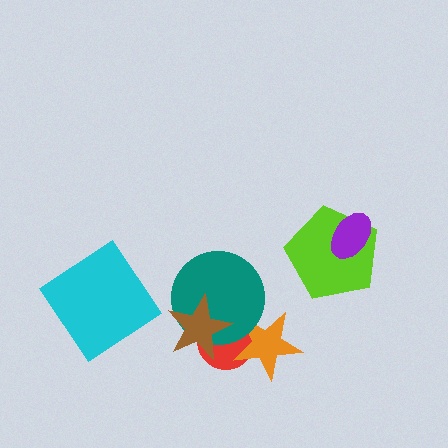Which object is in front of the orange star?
The teal circle is in front of the orange star.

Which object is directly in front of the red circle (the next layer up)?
The orange star is directly in front of the red circle.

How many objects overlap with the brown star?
2 objects overlap with the brown star.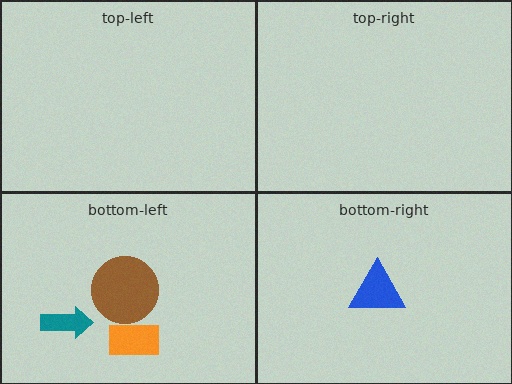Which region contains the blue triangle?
The bottom-right region.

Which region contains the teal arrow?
The bottom-left region.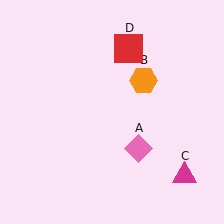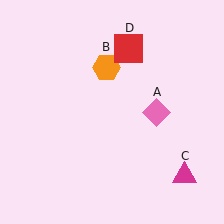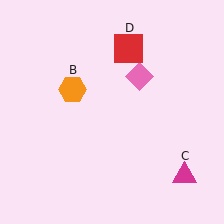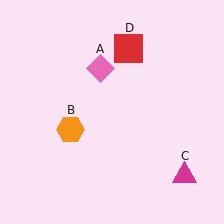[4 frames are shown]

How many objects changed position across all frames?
2 objects changed position: pink diamond (object A), orange hexagon (object B).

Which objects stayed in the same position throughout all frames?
Magenta triangle (object C) and red square (object D) remained stationary.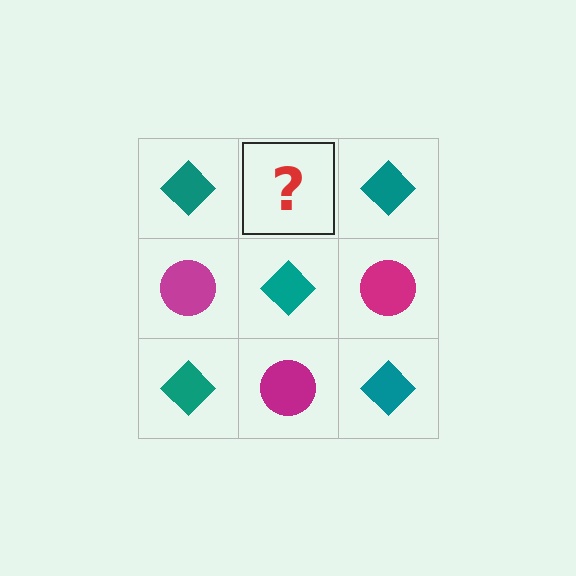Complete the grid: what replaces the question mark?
The question mark should be replaced with a magenta circle.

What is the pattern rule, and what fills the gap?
The rule is that it alternates teal diamond and magenta circle in a checkerboard pattern. The gap should be filled with a magenta circle.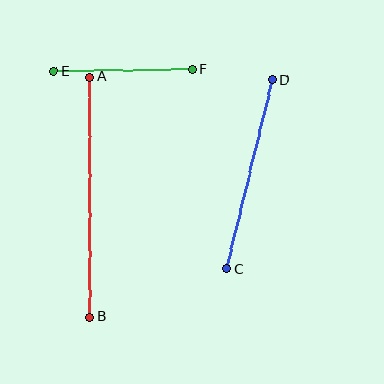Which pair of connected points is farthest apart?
Points A and B are farthest apart.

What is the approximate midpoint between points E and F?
The midpoint is at approximately (123, 70) pixels.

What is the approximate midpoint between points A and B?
The midpoint is at approximately (90, 197) pixels.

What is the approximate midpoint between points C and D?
The midpoint is at approximately (249, 174) pixels.